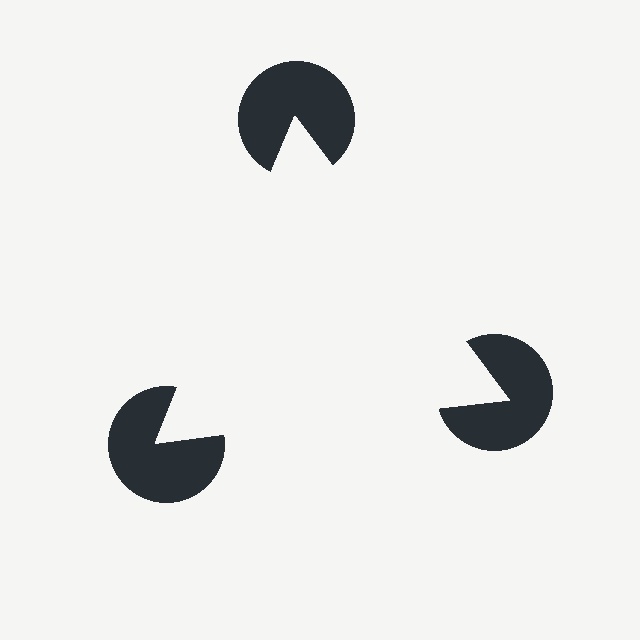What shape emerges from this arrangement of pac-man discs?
An illusory triangle — its edges are inferred from the aligned wedge cuts in the pac-man discs, not physically drawn.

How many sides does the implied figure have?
3 sides.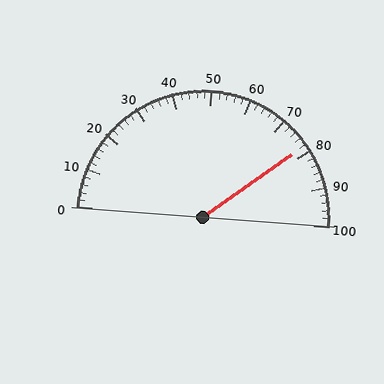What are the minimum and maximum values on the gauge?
The gauge ranges from 0 to 100.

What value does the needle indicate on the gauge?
The needle indicates approximately 78.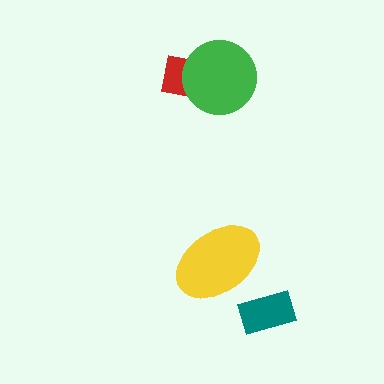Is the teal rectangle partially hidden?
No, no other shape covers it.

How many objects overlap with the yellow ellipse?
0 objects overlap with the yellow ellipse.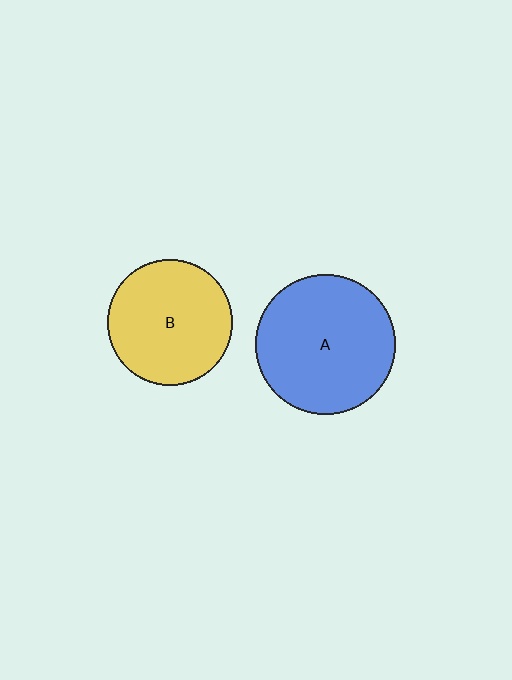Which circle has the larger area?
Circle A (blue).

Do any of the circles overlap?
No, none of the circles overlap.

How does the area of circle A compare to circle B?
Approximately 1.2 times.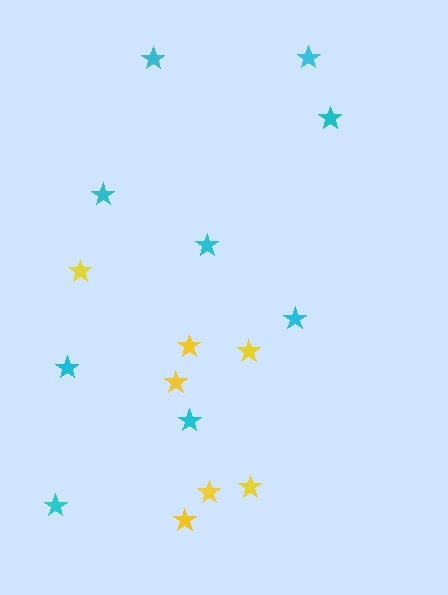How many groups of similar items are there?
There are 2 groups: one group of cyan stars (9) and one group of yellow stars (7).